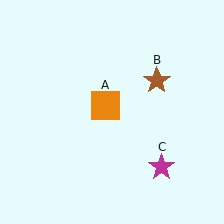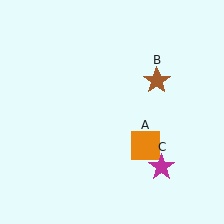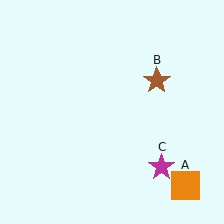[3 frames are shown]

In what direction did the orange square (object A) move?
The orange square (object A) moved down and to the right.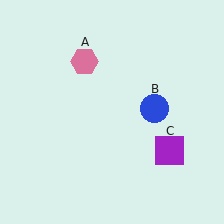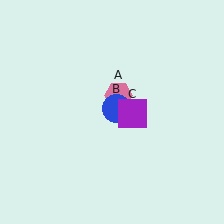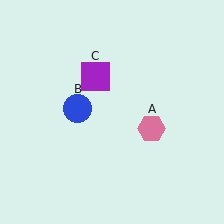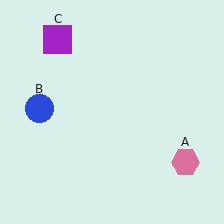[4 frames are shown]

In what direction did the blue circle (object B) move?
The blue circle (object B) moved left.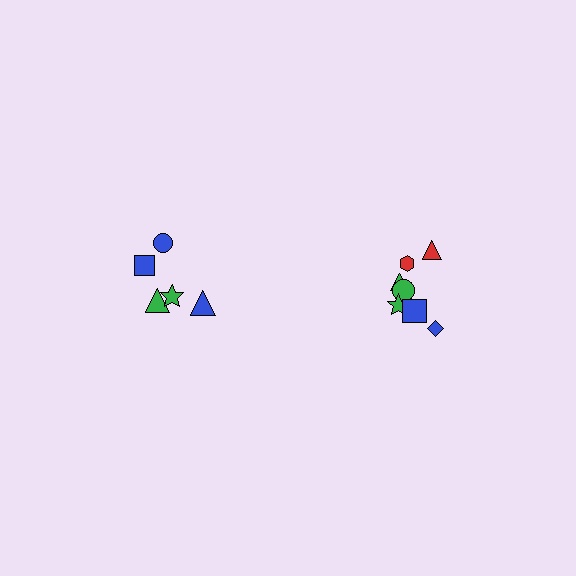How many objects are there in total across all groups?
There are 12 objects.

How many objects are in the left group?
There are 5 objects.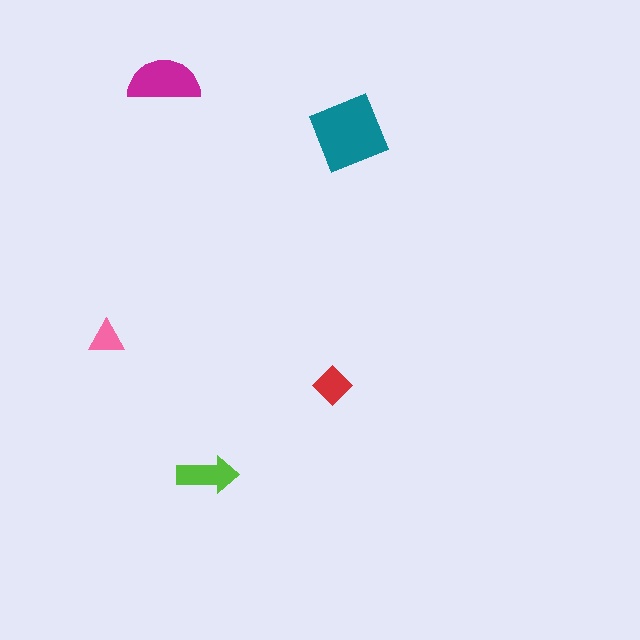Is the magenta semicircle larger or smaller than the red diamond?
Larger.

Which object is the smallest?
The pink triangle.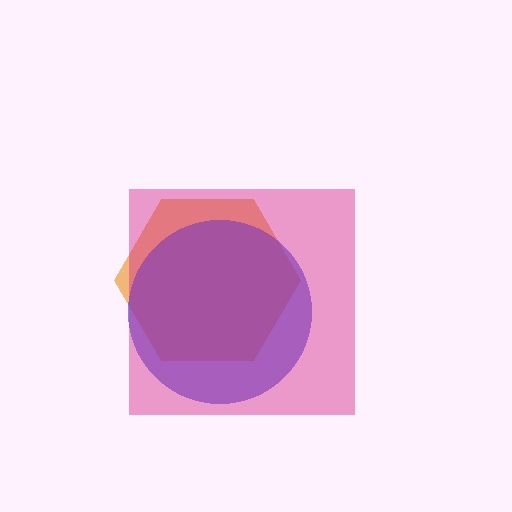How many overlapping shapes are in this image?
There are 3 overlapping shapes in the image.